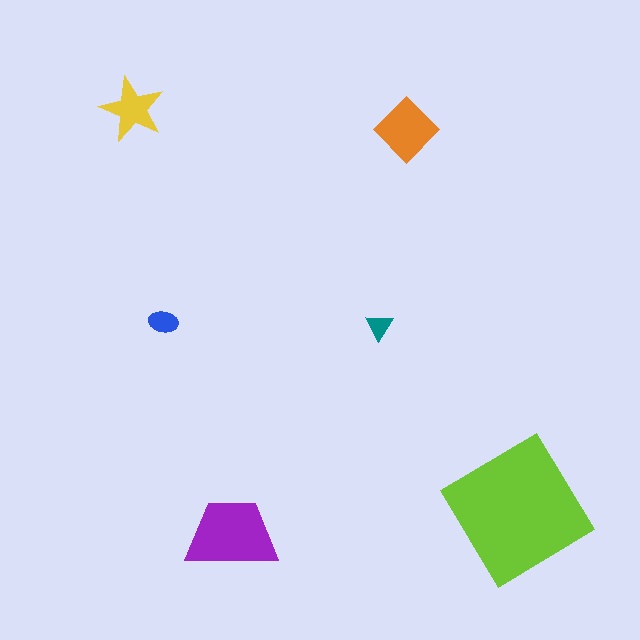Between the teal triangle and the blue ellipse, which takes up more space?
The blue ellipse.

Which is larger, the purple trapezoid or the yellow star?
The purple trapezoid.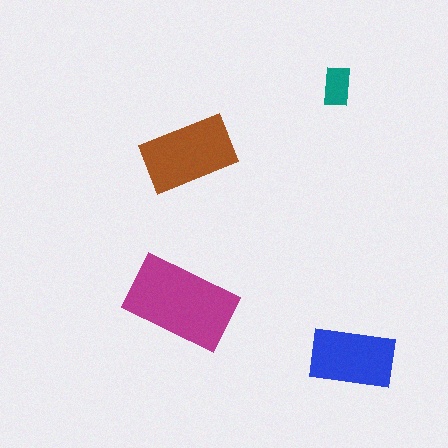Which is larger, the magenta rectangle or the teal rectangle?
The magenta one.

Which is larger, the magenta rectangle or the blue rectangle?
The magenta one.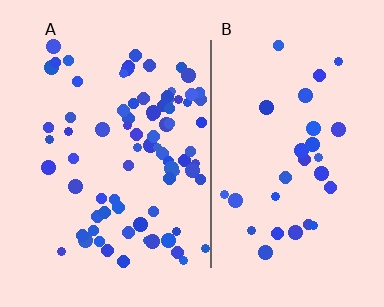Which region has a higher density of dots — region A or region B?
A (the left).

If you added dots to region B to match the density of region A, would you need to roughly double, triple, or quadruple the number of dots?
Approximately triple.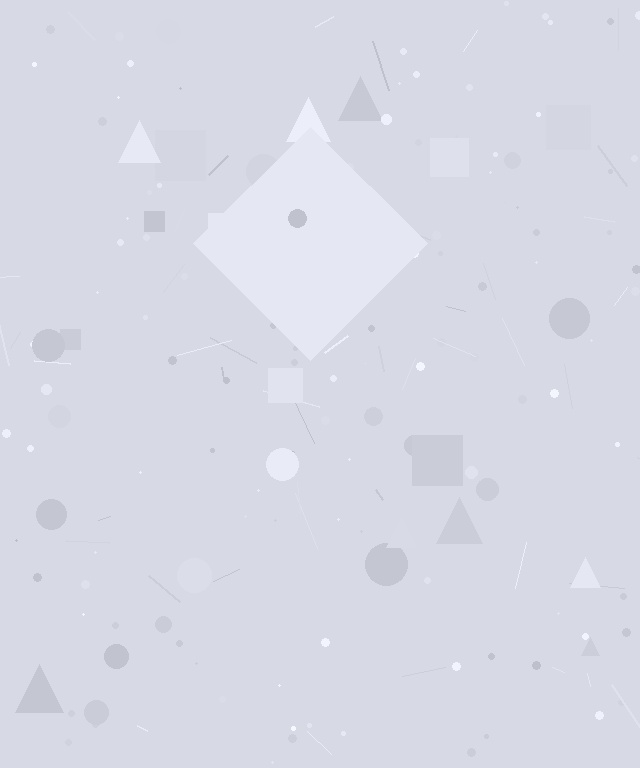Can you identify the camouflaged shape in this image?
The camouflaged shape is a diamond.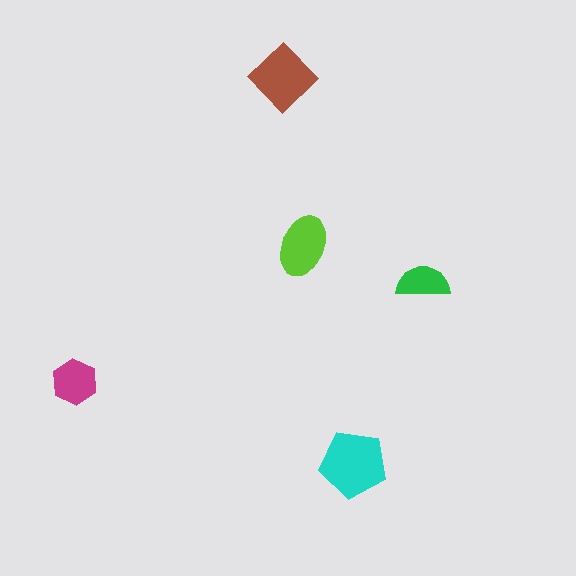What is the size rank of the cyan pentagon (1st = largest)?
1st.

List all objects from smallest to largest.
The green semicircle, the magenta hexagon, the lime ellipse, the brown diamond, the cyan pentagon.